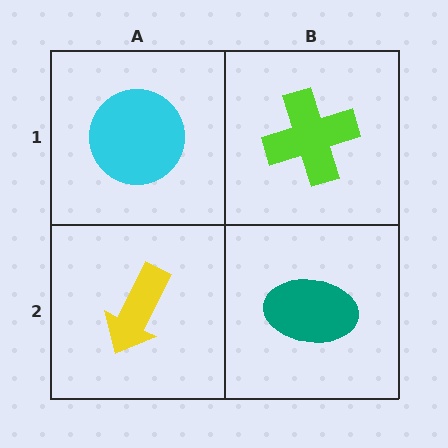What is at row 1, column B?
A lime cross.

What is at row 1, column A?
A cyan circle.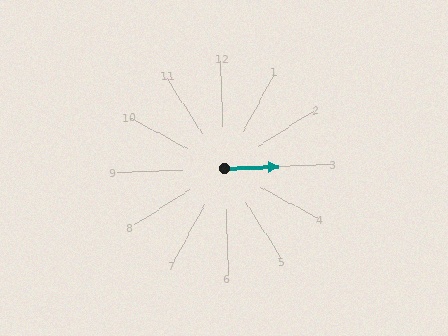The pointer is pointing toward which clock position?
Roughly 3 o'clock.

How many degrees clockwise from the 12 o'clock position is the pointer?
Approximately 91 degrees.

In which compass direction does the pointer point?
East.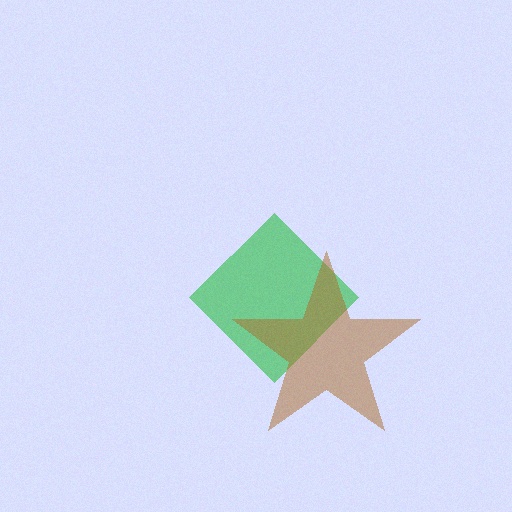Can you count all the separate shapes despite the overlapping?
Yes, there are 2 separate shapes.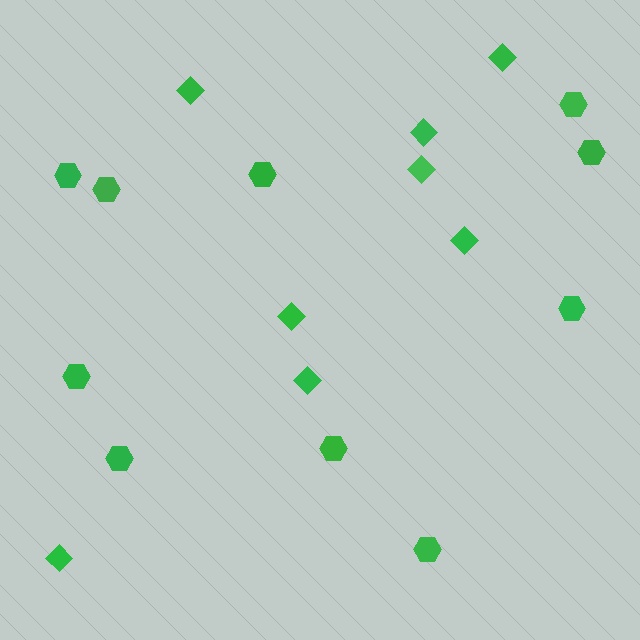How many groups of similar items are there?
There are 2 groups: one group of diamonds (8) and one group of hexagons (10).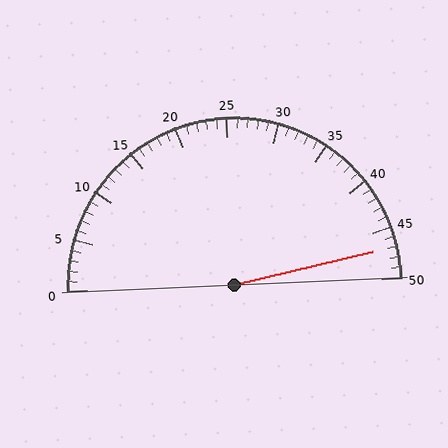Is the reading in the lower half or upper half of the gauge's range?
The reading is in the upper half of the range (0 to 50).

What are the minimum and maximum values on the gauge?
The gauge ranges from 0 to 50.